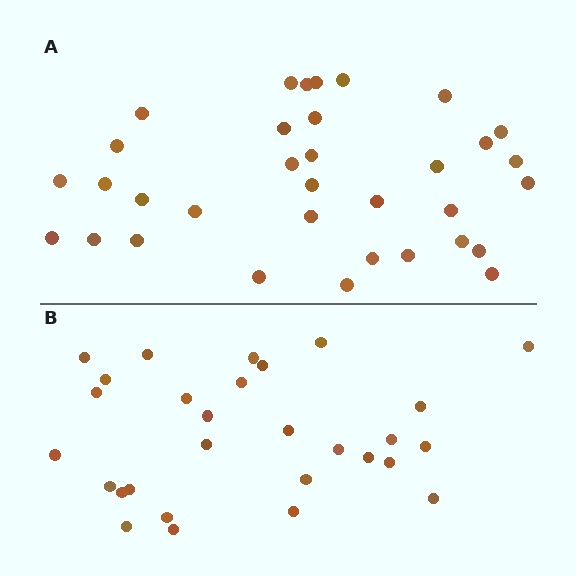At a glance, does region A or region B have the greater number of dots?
Region A (the top region) has more dots.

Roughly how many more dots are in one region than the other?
Region A has about 5 more dots than region B.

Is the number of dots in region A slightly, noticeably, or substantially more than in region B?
Region A has only slightly more — the two regions are fairly close. The ratio is roughly 1.2 to 1.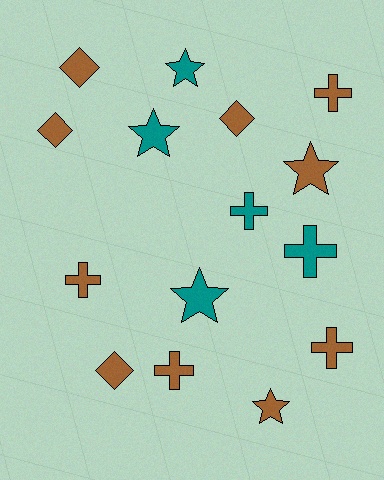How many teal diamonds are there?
There are no teal diamonds.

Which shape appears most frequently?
Cross, with 6 objects.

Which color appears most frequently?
Brown, with 10 objects.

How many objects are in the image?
There are 15 objects.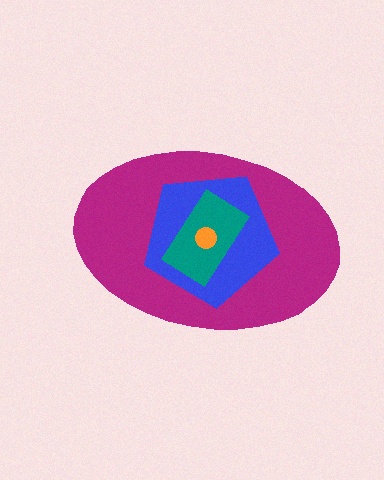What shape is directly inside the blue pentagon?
The teal rectangle.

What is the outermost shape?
The magenta ellipse.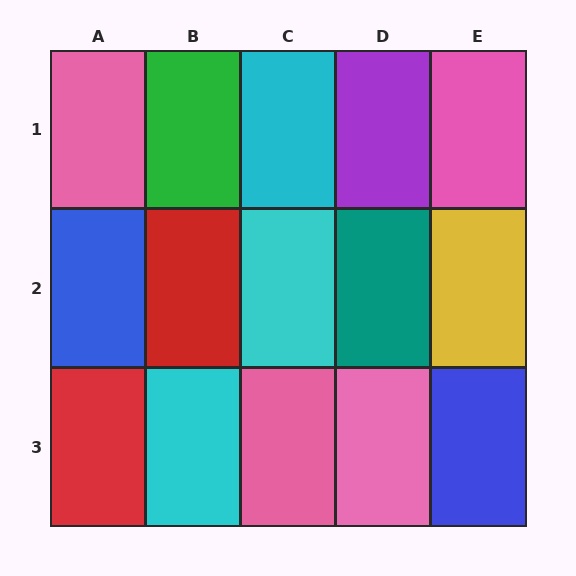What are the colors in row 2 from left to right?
Blue, red, cyan, teal, yellow.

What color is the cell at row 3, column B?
Cyan.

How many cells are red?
2 cells are red.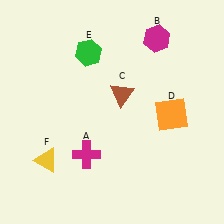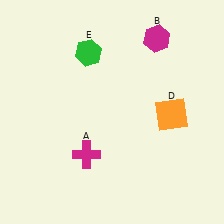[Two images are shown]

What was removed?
The yellow triangle (F), the brown triangle (C) were removed in Image 2.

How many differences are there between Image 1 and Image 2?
There are 2 differences between the two images.